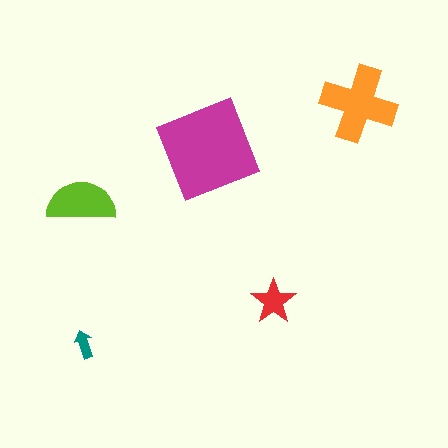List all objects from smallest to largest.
The teal arrow, the red star, the lime semicircle, the orange cross, the magenta diamond.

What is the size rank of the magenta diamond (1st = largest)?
1st.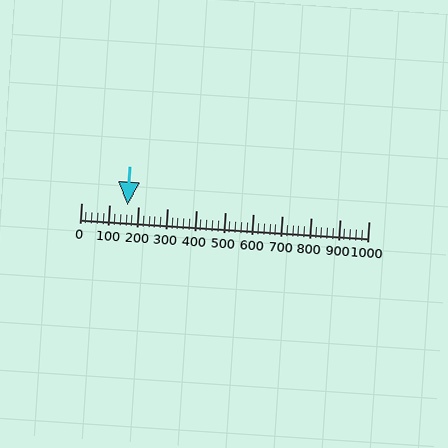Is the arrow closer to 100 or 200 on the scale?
The arrow is closer to 200.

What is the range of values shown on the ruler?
The ruler shows values from 0 to 1000.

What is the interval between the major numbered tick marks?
The major tick marks are spaced 100 units apart.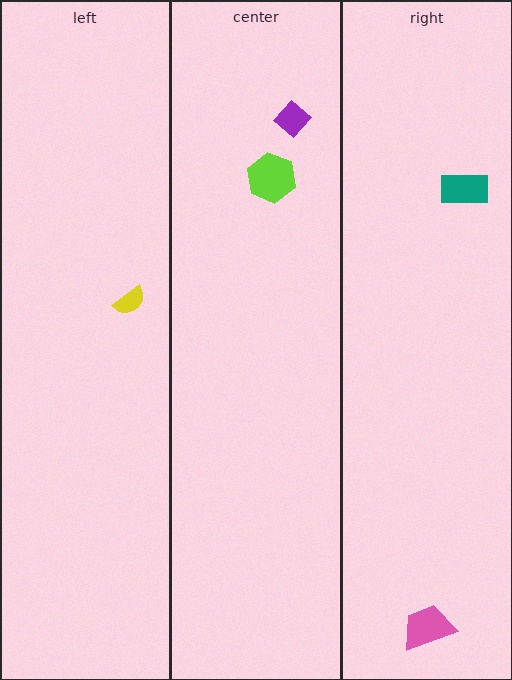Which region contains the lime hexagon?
The center region.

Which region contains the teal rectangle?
The right region.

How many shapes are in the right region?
2.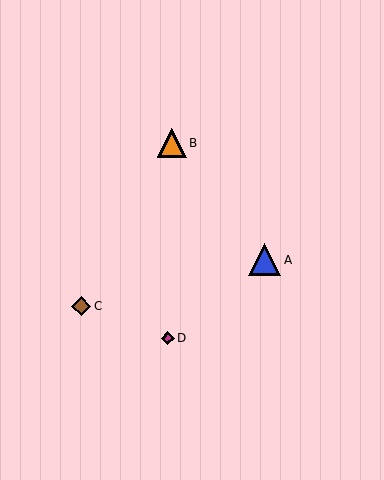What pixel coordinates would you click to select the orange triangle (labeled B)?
Click at (172, 143) to select the orange triangle B.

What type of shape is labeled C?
Shape C is a brown diamond.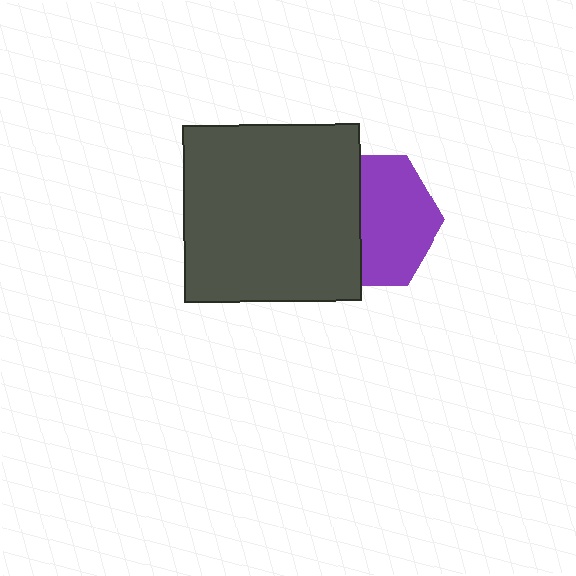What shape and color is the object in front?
The object in front is a dark gray square.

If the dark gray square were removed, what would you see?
You would see the complete purple hexagon.